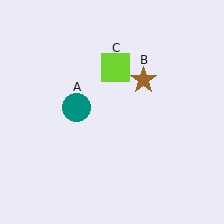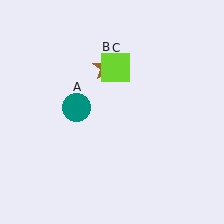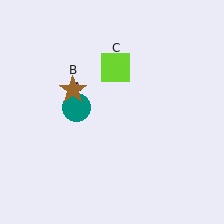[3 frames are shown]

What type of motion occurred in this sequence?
The brown star (object B) rotated counterclockwise around the center of the scene.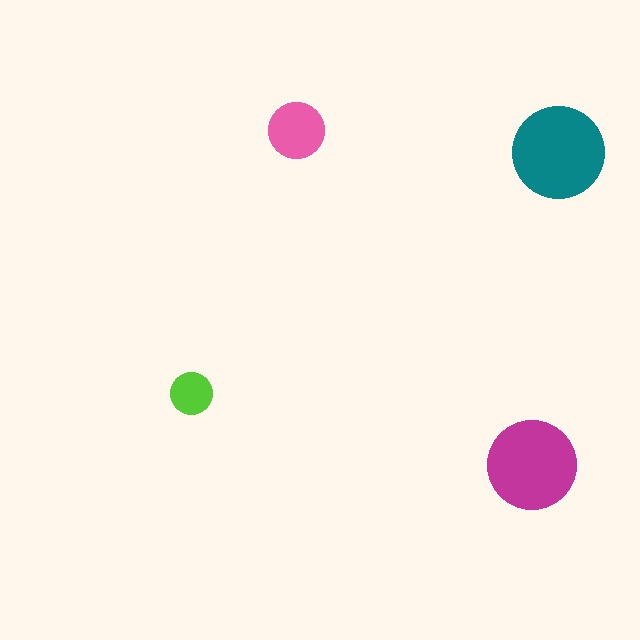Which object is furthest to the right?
The teal circle is rightmost.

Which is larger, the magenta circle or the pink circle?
The magenta one.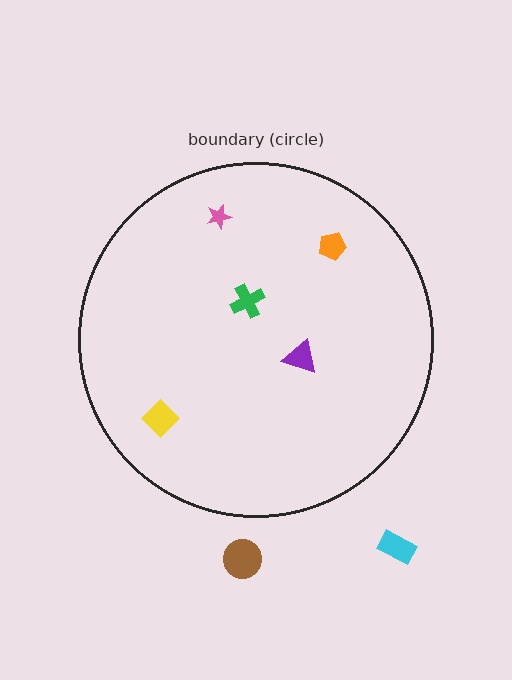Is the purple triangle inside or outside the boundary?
Inside.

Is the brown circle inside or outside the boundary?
Outside.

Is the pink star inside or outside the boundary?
Inside.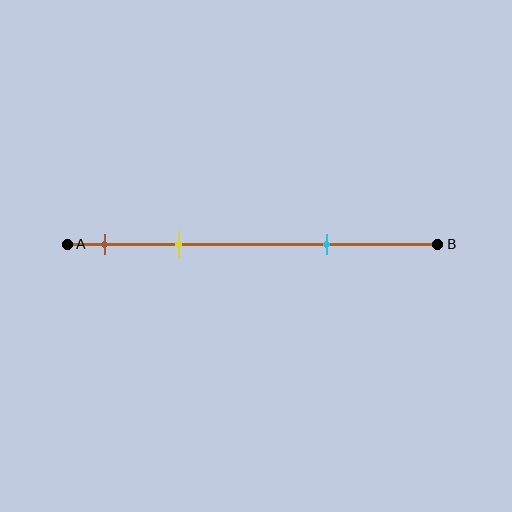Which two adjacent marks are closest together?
The brown and yellow marks are the closest adjacent pair.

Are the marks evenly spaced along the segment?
No, the marks are not evenly spaced.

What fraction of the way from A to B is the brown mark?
The brown mark is approximately 10% (0.1) of the way from A to B.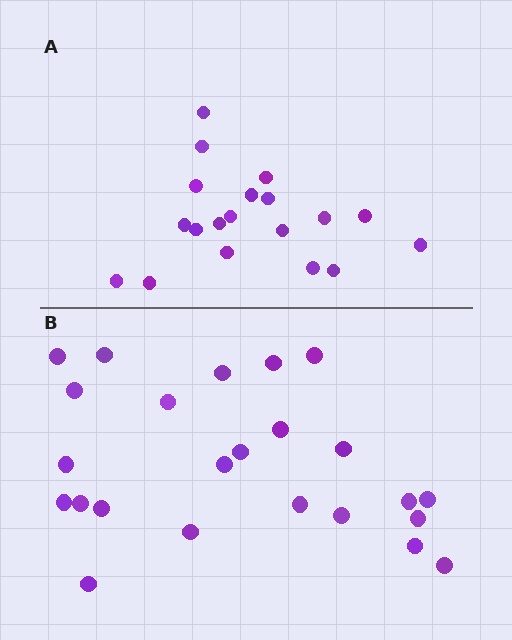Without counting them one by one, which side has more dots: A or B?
Region B (the bottom region) has more dots.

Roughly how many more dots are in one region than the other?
Region B has about 5 more dots than region A.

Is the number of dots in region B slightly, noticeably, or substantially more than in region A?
Region B has noticeably more, but not dramatically so. The ratio is roughly 1.3 to 1.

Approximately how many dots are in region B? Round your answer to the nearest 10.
About 20 dots. (The exact count is 24, which rounds to 20.)